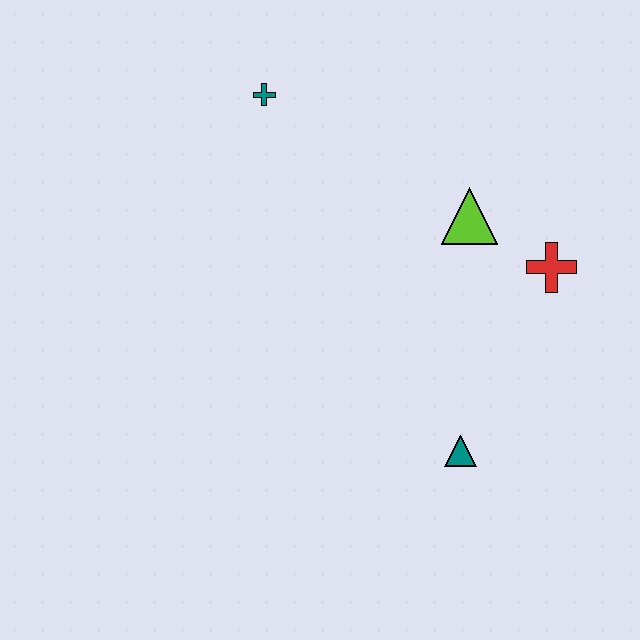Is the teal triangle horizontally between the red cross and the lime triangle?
No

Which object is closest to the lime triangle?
The red cross is closest to the lime triangle.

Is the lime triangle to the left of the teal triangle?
No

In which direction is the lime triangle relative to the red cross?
The lime triangle is to the left of the red cross.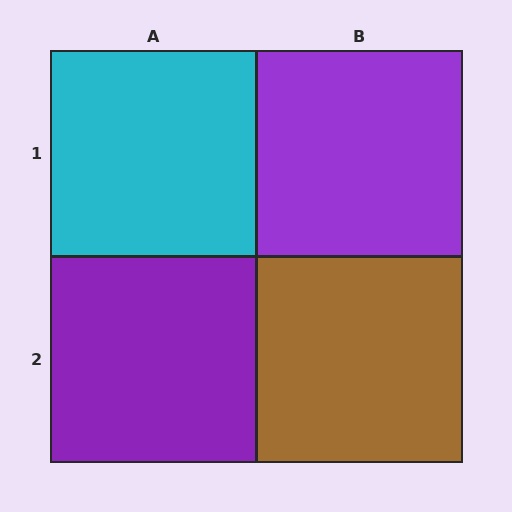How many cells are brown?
1 cell is brown.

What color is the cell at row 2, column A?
Purple.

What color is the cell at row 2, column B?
Brown.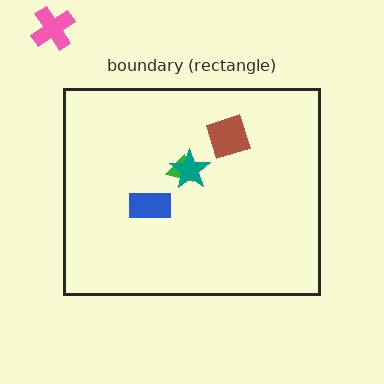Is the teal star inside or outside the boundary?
Inside.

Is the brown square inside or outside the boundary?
Inside.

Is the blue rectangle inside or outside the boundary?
Inside.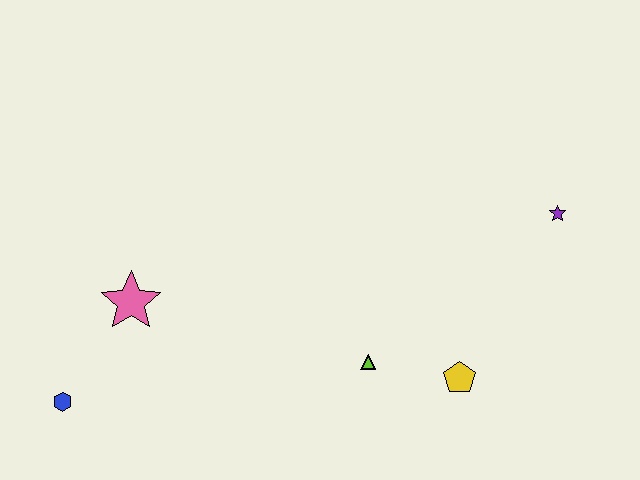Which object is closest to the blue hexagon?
The pink star is closest to the blue hexagon.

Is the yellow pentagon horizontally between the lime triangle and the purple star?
Yes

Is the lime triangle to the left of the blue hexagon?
No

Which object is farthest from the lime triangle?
The blue hexagon is farthest from the lime triangle.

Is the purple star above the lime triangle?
Yes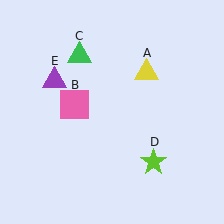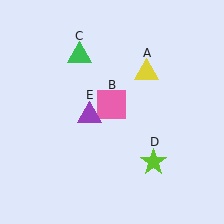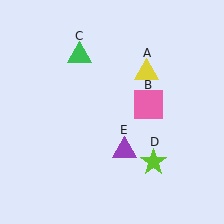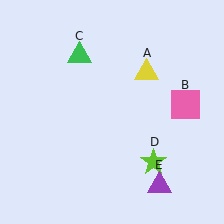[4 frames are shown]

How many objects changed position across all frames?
2 objects changed position: pink square (object B), purple triangle (object E).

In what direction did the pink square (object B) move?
The pink square (object B) moved right.